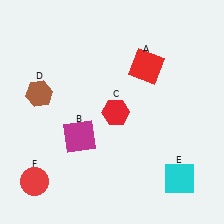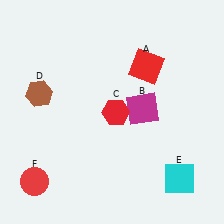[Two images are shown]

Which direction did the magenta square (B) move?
The magenta square (B) moved right.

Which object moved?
The magenta square (B) moved right.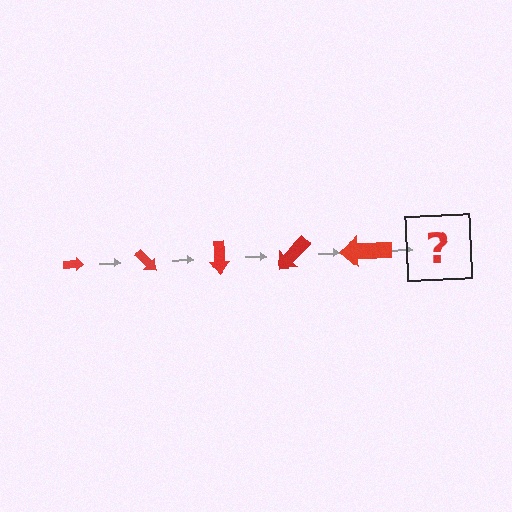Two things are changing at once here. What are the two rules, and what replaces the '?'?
The two rules are that the arrow grows larger each step and it rotates 45 degrees each step. The '?' should be an arrow, larger than the previous one and rotated 225 degrees from the start.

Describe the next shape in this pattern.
It should be an arrow, larger than the previous one and rotated 225 degrees from the start.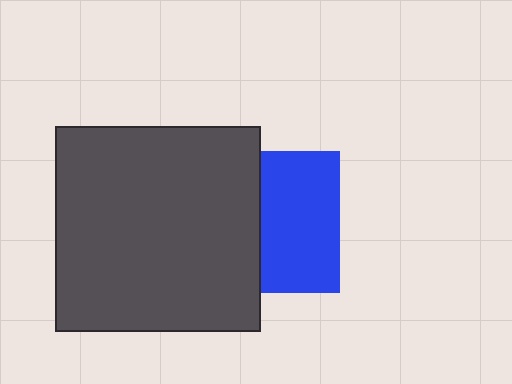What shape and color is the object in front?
The object in front is a dark gray square.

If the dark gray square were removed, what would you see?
You would see the complete blue square.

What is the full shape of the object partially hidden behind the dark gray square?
The partially hidden object is a blue square.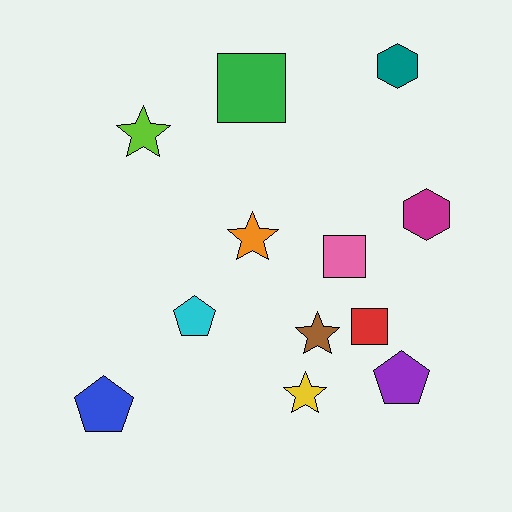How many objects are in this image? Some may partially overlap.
There are 12 objects.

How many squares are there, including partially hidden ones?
There are 3 squares.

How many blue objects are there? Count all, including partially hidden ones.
There is 1 blue object.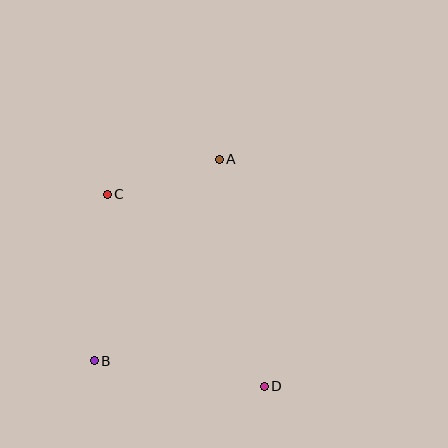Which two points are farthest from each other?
Points C and D are farthest from each other.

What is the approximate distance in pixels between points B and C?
The distance between B and C is approximately 167 pixels.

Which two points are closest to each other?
Points A and C are closest to each other.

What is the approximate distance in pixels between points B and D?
The distance between B and D is approximately 172 pixels.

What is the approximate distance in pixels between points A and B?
The distance between A and B is approximately 237 pixels.